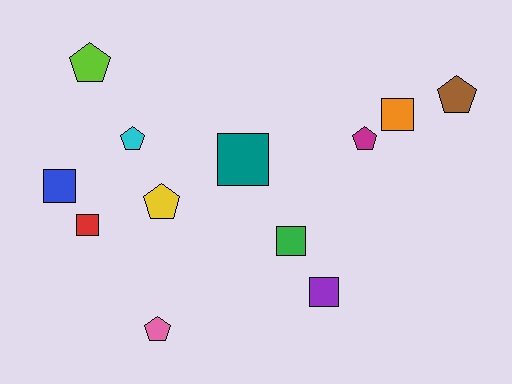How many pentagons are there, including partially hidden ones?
There are 6 pentagons.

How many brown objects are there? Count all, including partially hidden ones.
There is 1 brown object.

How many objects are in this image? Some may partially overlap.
There are 12 objects.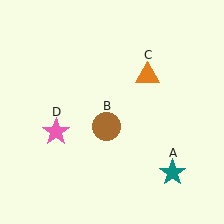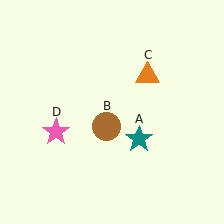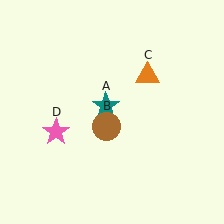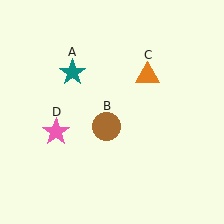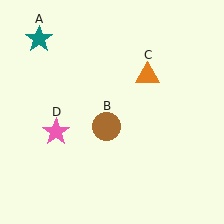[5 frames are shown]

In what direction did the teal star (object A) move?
The teal star (object A) moved up and to the left.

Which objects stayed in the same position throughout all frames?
Brown circle (object B) and orange triangle (object C) and pink star (object D) remained stationary.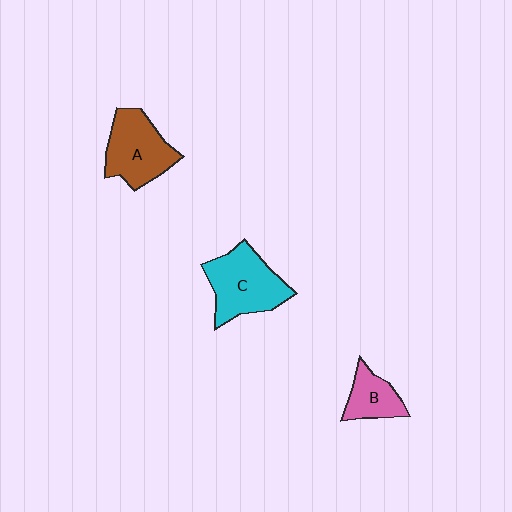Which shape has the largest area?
Shape C (cyan).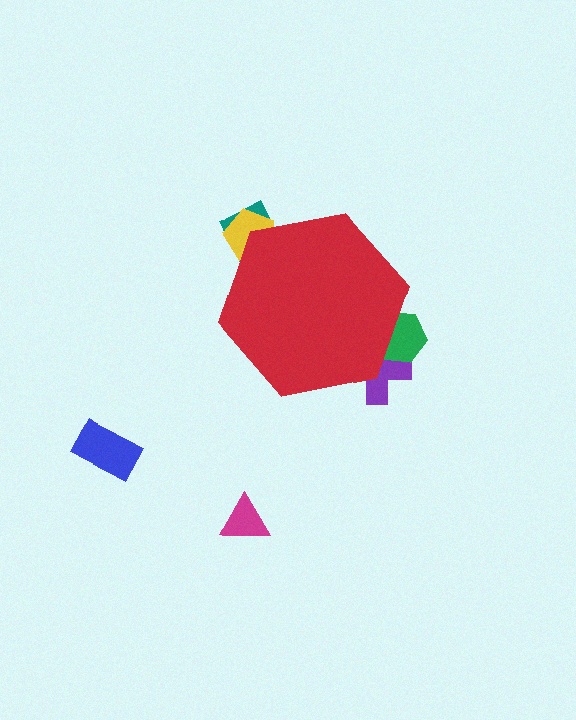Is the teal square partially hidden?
Yes, the teal square is partially hidden behind the red hexagon.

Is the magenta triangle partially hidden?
No, the magenta triangle is fully visible.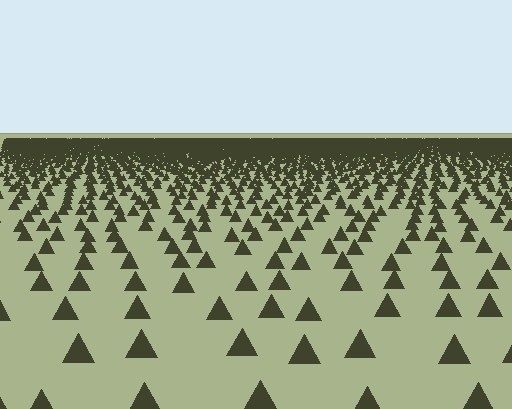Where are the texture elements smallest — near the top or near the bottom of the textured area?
Near the top.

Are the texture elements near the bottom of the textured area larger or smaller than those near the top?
Larger. Near the bottom, elements are closer to the viewer and appear at a bigger on-screen size.